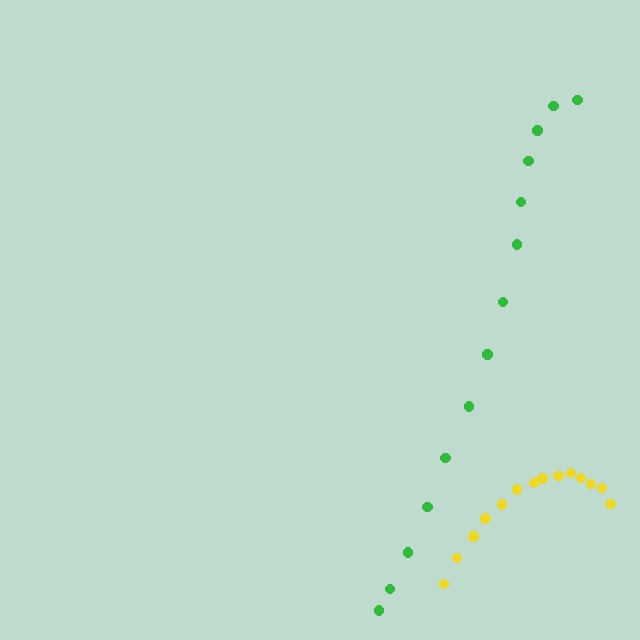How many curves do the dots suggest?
There are 2 distinct paths.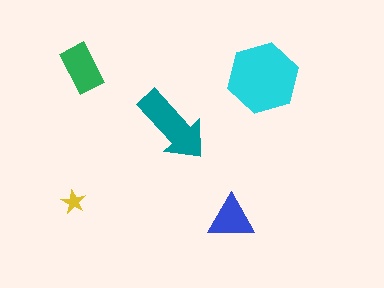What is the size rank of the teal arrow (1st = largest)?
2nd.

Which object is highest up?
The green rectangle is topmost.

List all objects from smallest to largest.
The yellow star, the blue triangle, the green rectangle, the teal arrow, the cyan hexagon.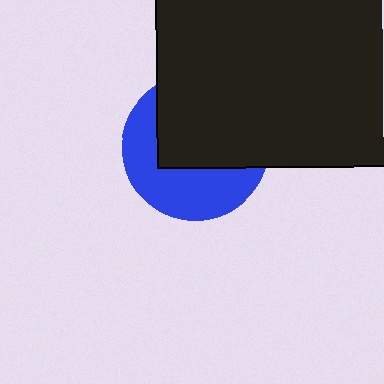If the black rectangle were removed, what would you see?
You would see the complete blue circle.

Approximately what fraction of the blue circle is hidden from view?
Roughly 55% of the blue circle is hidden behind the black rectangle.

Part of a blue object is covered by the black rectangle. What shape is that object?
It is a circle.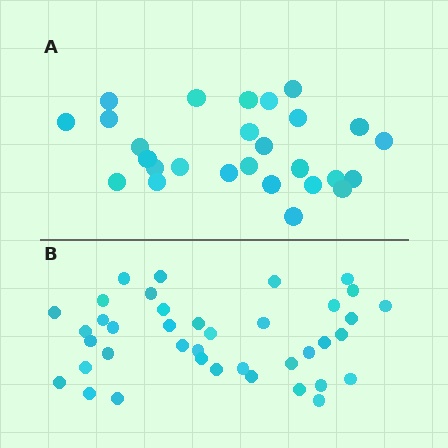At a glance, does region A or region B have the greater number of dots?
Region B (the bottom region) has more dots.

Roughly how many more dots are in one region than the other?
Region B has roughly 12 or so more dots than region A.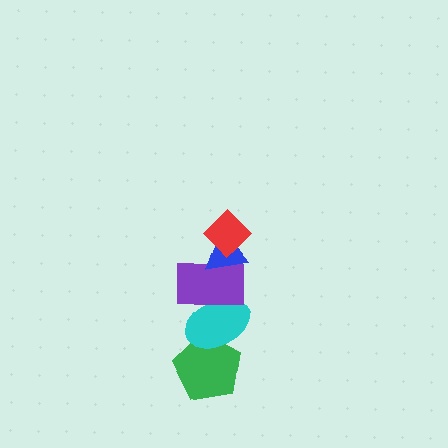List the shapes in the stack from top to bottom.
From top to bottom: the red diamond, the blue triangle, the purple rectangle, the cyan ellipse, the green pentagon.